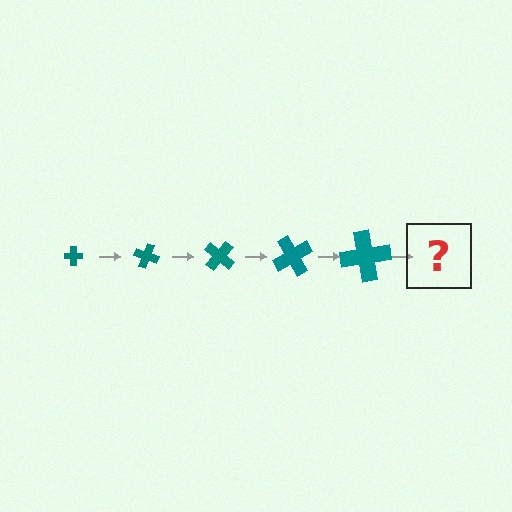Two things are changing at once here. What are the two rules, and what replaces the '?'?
The two rules are that the cross grows larger each step and it rotates 20 degrees each step. The '?' should be a cross, larger than the previous one and rotated 100 degrees from the start.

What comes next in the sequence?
The next element should be a cross, larger than the previous one and rotated 100 degrees from the start.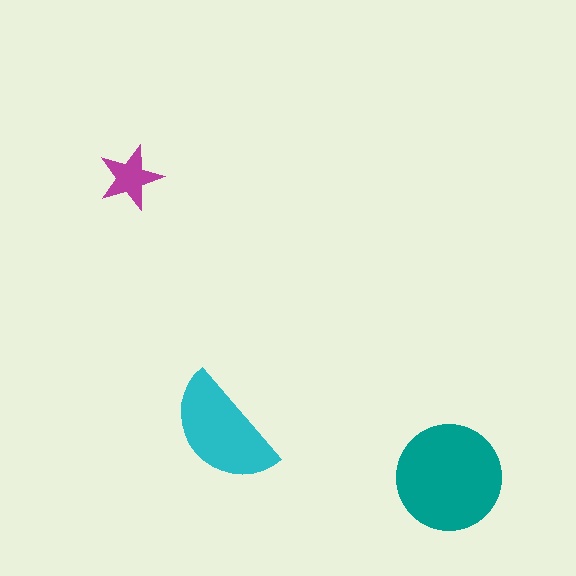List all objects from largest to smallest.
The teal circle, the cyan semicircle, the magenta star.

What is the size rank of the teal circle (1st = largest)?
1st.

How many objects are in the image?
There are 3 objects in the image.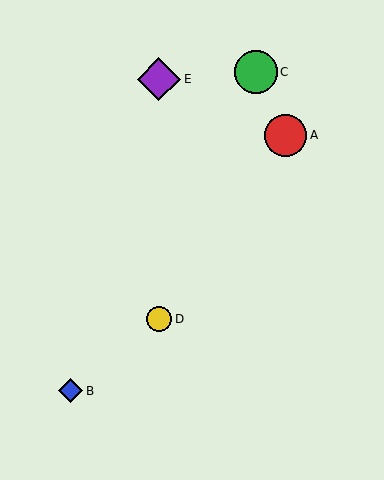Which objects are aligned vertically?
Objects D, E are aligned vertically.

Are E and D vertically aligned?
Yes, both are at x≈159.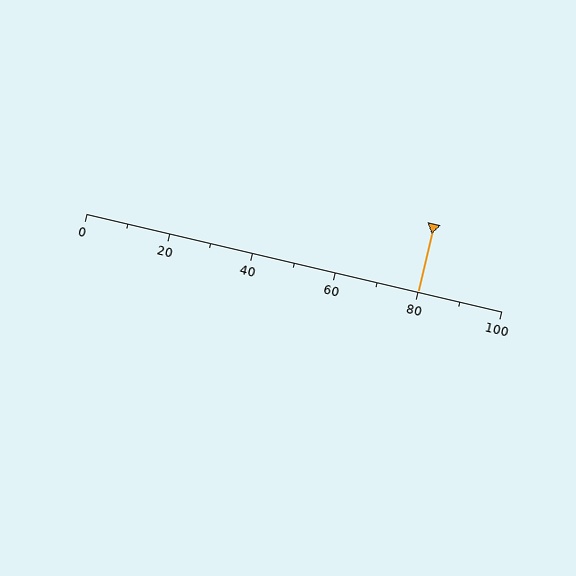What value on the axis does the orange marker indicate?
The marker indicates approximately 80.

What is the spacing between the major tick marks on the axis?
The major ticks are spaced 20 apart.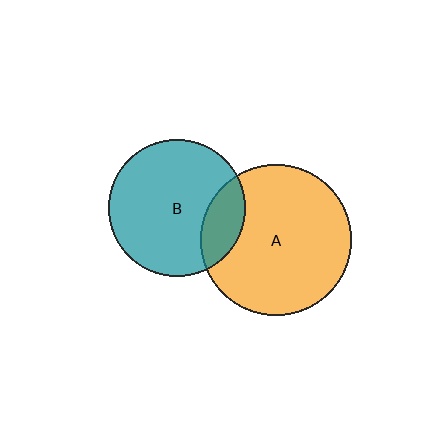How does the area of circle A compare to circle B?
Approximately 1.2 times.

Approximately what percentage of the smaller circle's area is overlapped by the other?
Approximately 20%.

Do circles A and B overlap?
Yes.